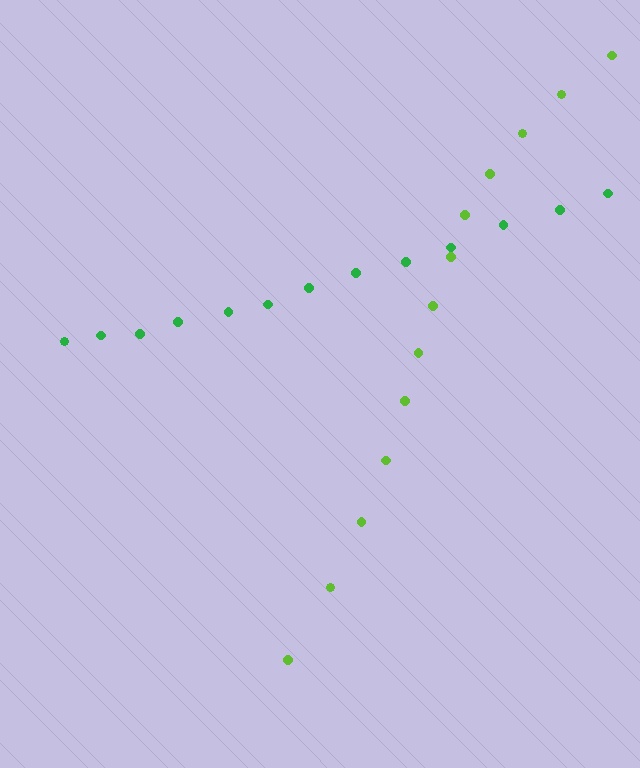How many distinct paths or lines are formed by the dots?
There are 2 distinct paths.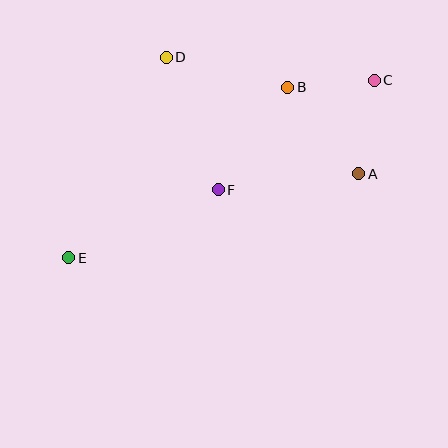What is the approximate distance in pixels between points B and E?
The distance between B and E is approximately 278 pixels.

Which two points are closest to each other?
Points B and C are closest to each other.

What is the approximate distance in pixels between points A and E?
The distance between A and E is approximately 302 pixels.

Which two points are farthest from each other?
Points C and E are farthest from each other.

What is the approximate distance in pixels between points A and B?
The distance between A and B is approximately 112 pixels.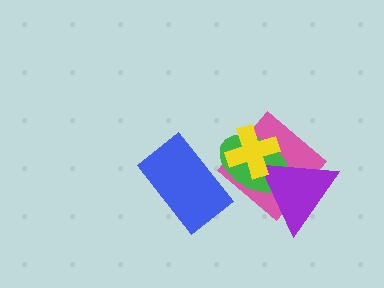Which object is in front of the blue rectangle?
The green ellipse is in front of the blue rectangle.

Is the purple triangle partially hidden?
Yes, it is partially covered by another shape.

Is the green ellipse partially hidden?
Yes, it is partially covered by another shape.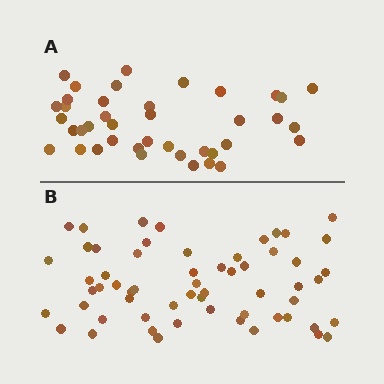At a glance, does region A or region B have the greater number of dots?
Region B (the bottom region) has more dots.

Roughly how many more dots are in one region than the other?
Region B has approximately 20 more dots than region A.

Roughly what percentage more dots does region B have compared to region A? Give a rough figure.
About 50% more.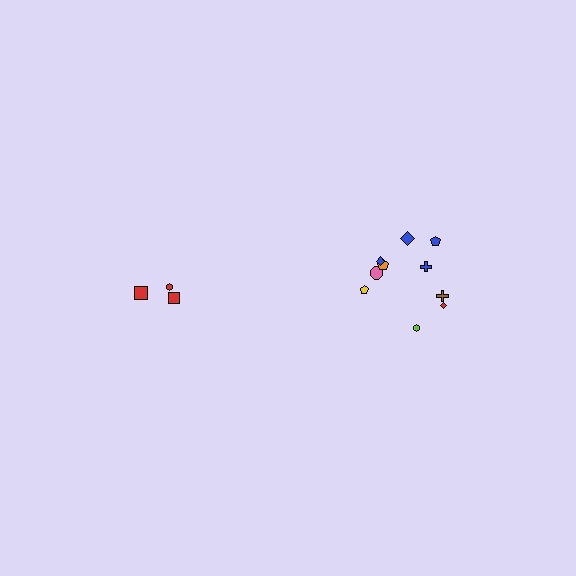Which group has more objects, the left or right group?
The right group.